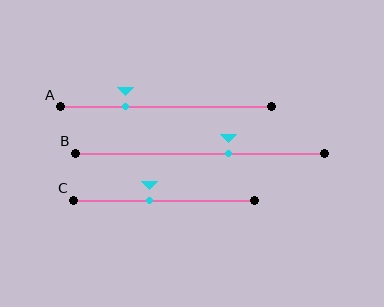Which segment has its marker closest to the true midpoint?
Segment C has its marker closest to the true midpoint.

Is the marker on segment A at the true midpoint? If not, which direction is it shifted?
No, the marker on segment A is shifted to the left by about 19% of the segment length.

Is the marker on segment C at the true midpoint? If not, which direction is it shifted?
No, the marker on segment C is shifted to the left by about 8% of the segment length.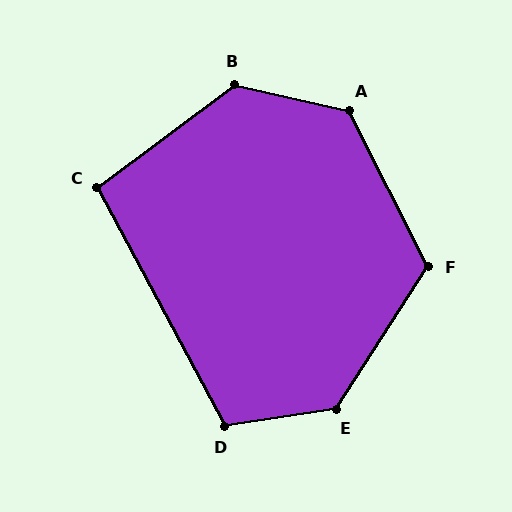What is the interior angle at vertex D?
Approximately 110 degrees (obtuse).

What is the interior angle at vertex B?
Approximately 130 degrees (obtuse).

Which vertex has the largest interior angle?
E, at approximately 131 degrees.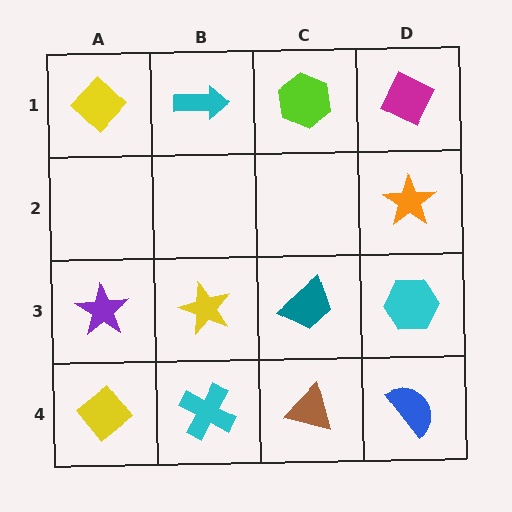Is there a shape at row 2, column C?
No, that cell is empty.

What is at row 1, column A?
A yellow diamond.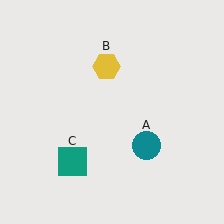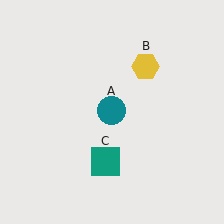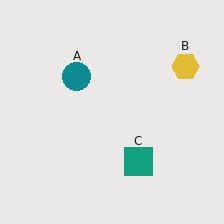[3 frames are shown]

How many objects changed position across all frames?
3 objects changed position: teal circle (object A), yellow hexagon (object B), teal square (object C).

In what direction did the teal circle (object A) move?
The teal circle (object A) moved up and to the left.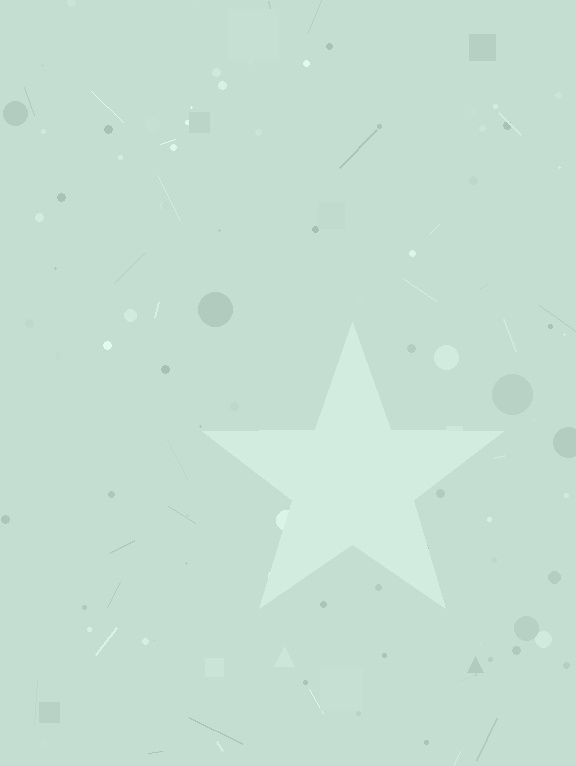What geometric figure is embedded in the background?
A star is embedded in the background.